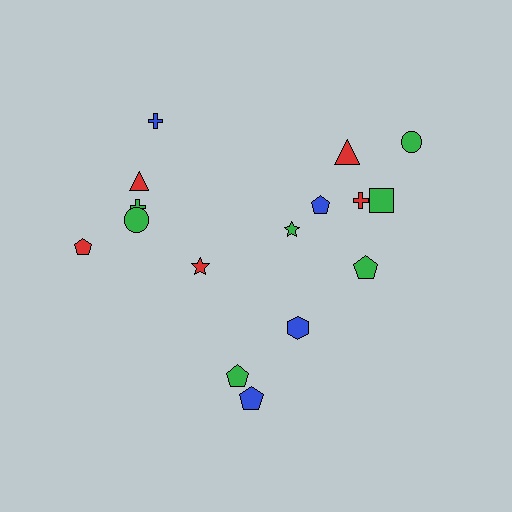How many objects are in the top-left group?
There are 5 objects.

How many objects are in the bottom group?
There are 4 objects.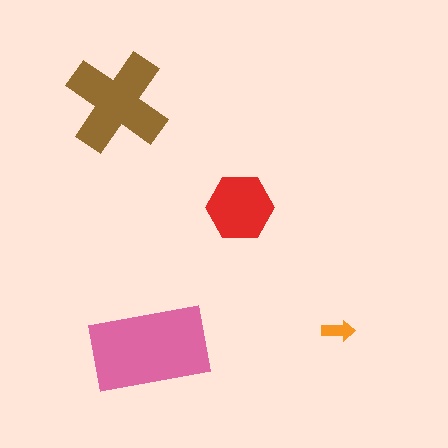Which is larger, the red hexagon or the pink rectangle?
The pink rectangle.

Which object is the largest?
The pink rectangle.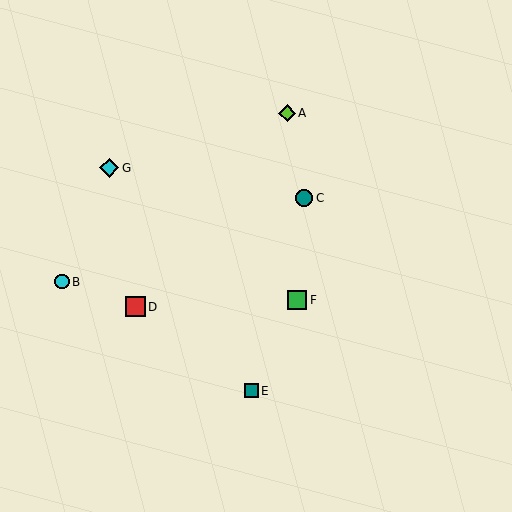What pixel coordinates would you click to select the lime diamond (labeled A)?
Click at (287, 113) to select the lime diamond A.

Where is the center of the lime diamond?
The center of the lime diamond is at (287, 113).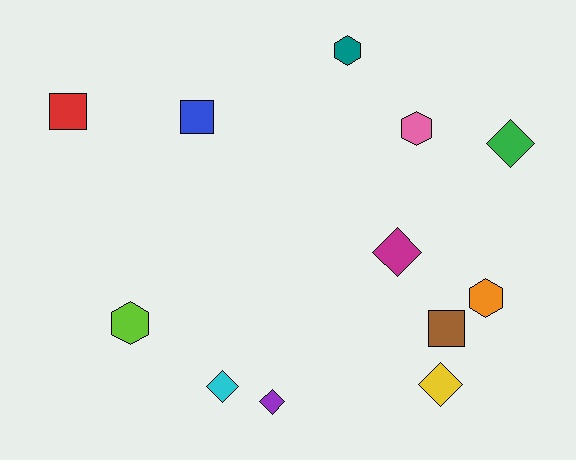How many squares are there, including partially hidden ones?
There are 3 squares.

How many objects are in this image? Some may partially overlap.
There are 12 objects.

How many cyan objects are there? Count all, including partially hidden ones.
There is 1 cyan object.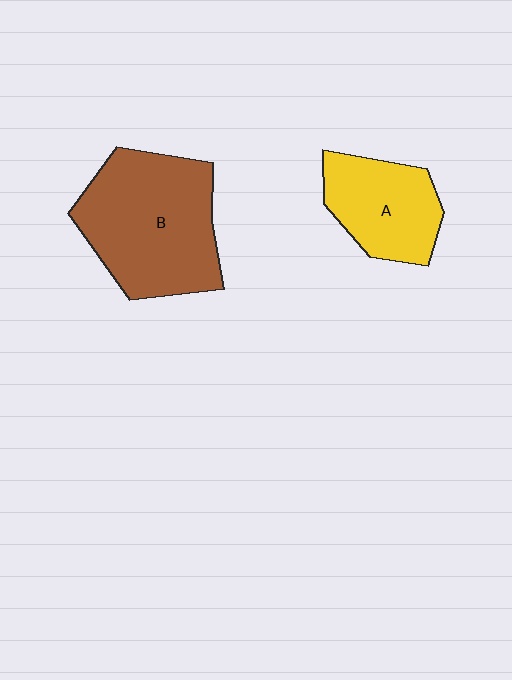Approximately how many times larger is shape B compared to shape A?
Approximately 1.7 times.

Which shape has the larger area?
Shape B (brown).